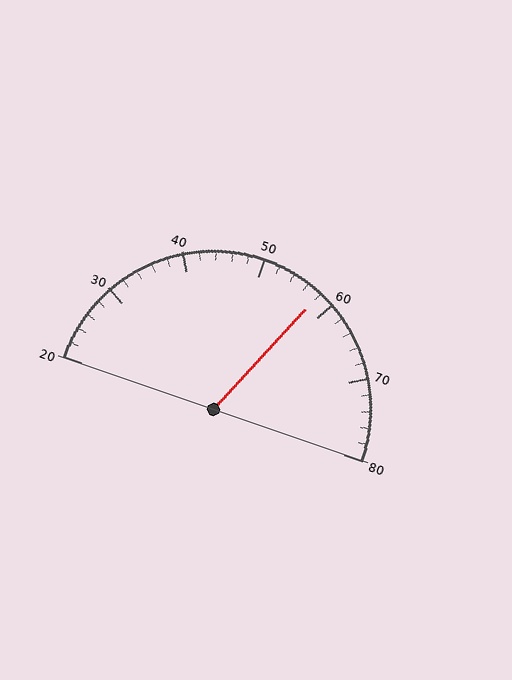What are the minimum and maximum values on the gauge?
The gauge ranges from 20 to 80.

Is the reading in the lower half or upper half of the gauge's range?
The reading is in the upper half of the range (20 to 80).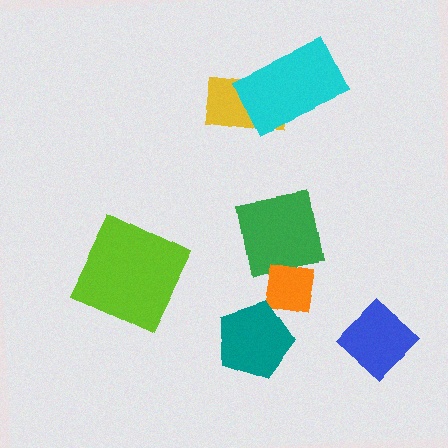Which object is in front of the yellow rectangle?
The cyan rectangle is in front of the yellow rectangle.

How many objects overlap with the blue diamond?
0 objects overlap with the blue diamond.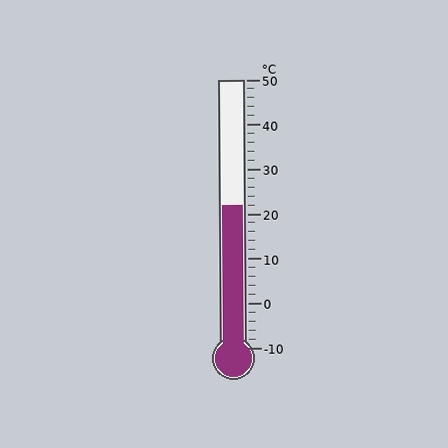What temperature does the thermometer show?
The thermometer shows approximately 22°C.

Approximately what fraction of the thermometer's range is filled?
The thermometer is filled to approximately 55% of its range.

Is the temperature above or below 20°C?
The temperature is above 20°C.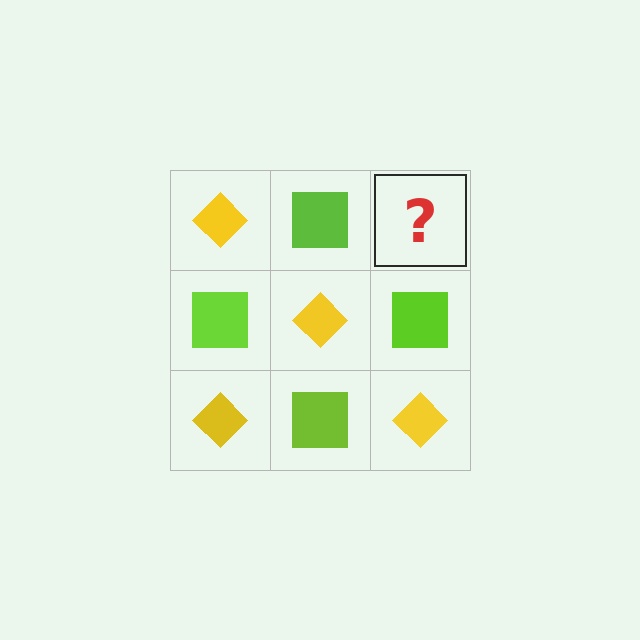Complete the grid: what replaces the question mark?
The question mark should be replaced with a yellow diamond.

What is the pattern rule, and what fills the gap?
The rule is that it alternates yellow diamond and lime square in a checkerboard pattern. The gap should be filled with a yellow diamond.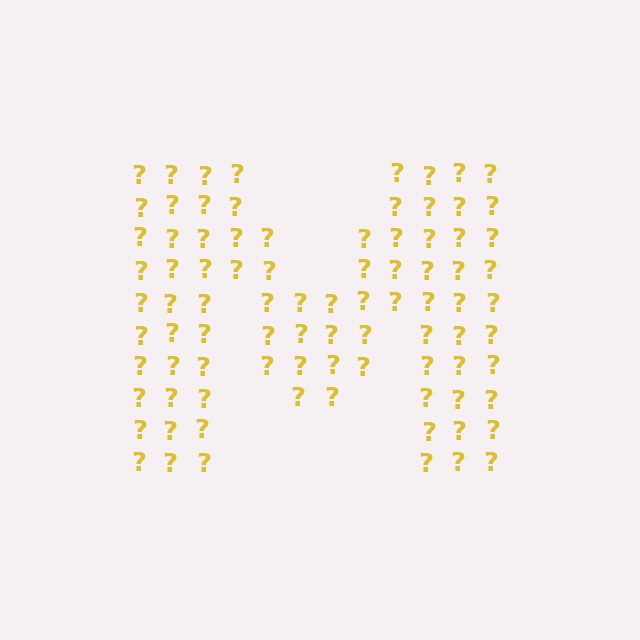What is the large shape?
The large shape is the letter M.